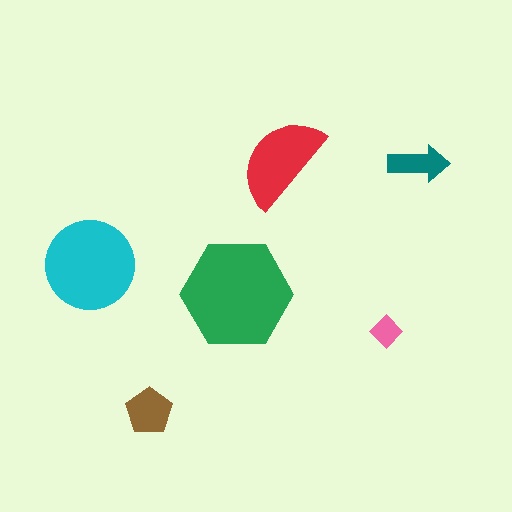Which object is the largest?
The green hexagon.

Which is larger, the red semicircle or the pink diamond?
The red semicircle.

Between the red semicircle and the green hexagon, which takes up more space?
The green hexagon.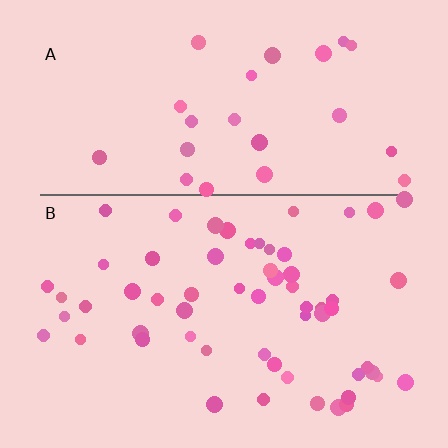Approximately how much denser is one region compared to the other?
Approximately 2.2× — region B over region A.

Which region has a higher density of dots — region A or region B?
B (the bottom).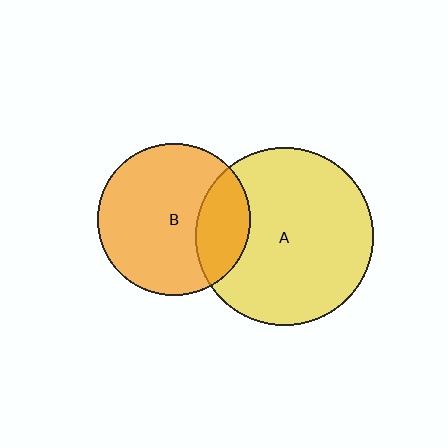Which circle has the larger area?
Circle A (yellow).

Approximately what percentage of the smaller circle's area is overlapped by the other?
Approximately 25%.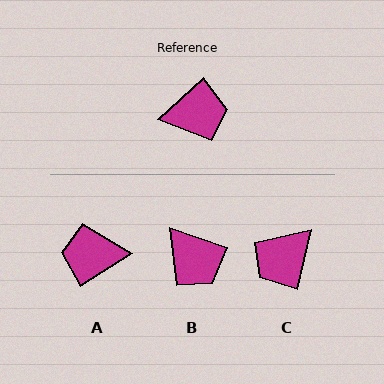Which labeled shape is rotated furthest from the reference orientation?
A, about 171 degrees away.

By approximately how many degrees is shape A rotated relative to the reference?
Approximately 171 degrees counter-clockwise.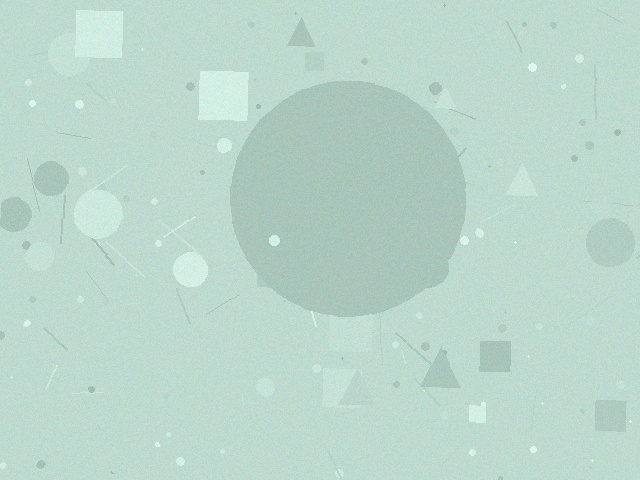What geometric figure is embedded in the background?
A circle is embedded in the background.